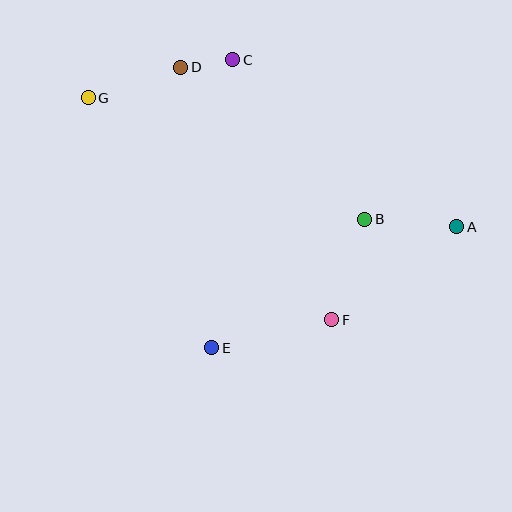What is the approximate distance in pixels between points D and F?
The distance between D and F is approximately 294 pixels.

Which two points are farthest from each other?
Points A and G are farthest from each other.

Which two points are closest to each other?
Points C and D are closest to each other.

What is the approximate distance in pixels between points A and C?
The distance between A and C is approximately 280 pixels.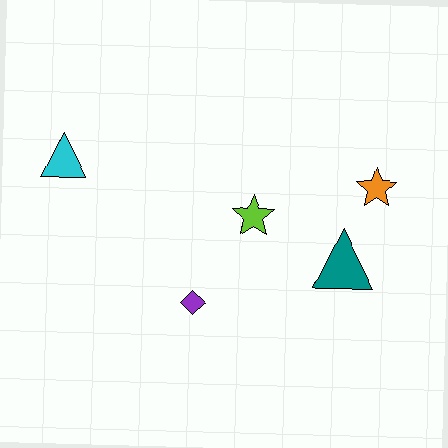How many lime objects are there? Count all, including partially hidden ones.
There is 1 lime object.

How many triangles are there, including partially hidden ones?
There are 2 triangles.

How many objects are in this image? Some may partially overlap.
There are 5 objects.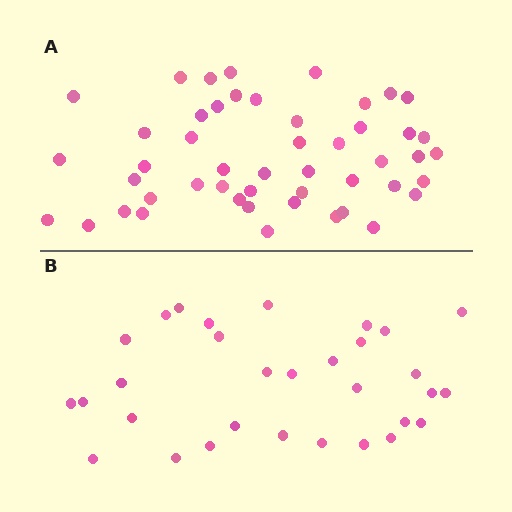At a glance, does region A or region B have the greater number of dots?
Region A (the top region) has more dots.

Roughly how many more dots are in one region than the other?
Region A has approximately 20 more dots than region B.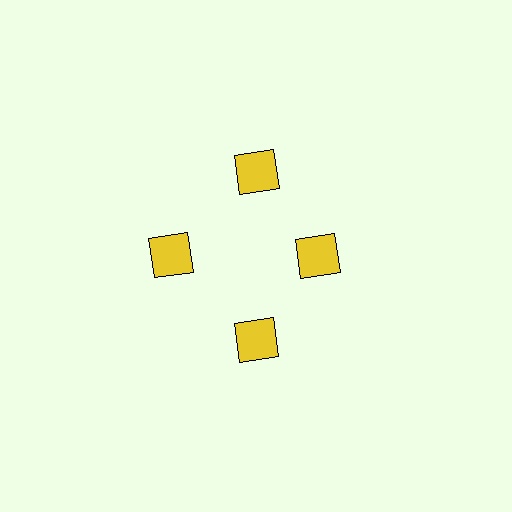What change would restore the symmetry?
The symmetry would be restored by moving it outward, back onto the ring so that all 4 squares sit at equal angles and equal distance from the center.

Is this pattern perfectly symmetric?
No. The 4 yellow squares are arranged in a ring, but one element near the 3 o'clock position is pulled inward toward the center, breaking the 4-fold rotational symmetry.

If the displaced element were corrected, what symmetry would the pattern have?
It would have 4-fold rotational symmetry — the pattern would map onto itself every 90 degrees.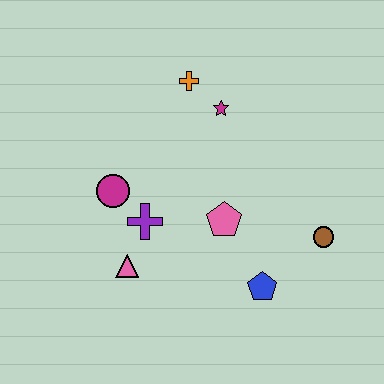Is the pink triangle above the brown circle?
No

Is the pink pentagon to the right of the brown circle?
No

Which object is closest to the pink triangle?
The purple cross is closest to the pink triangle.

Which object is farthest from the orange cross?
The blue pentagon is farthest from the orange cross.